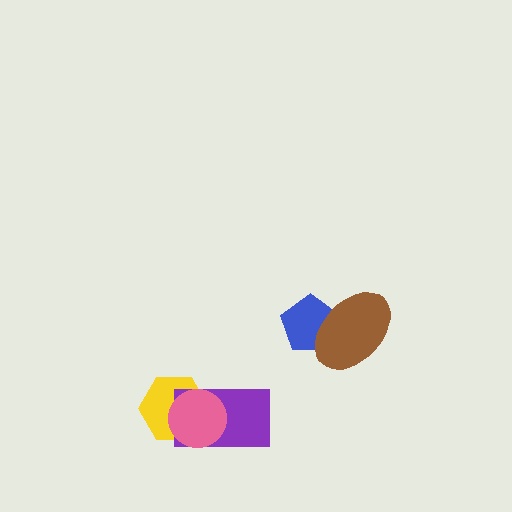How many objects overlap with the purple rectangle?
2 objects overlap with the purple rectangle.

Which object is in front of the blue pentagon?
The brown ellipse is in front of the blue pentagon.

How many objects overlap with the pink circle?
2 objects overlap with the pink circle.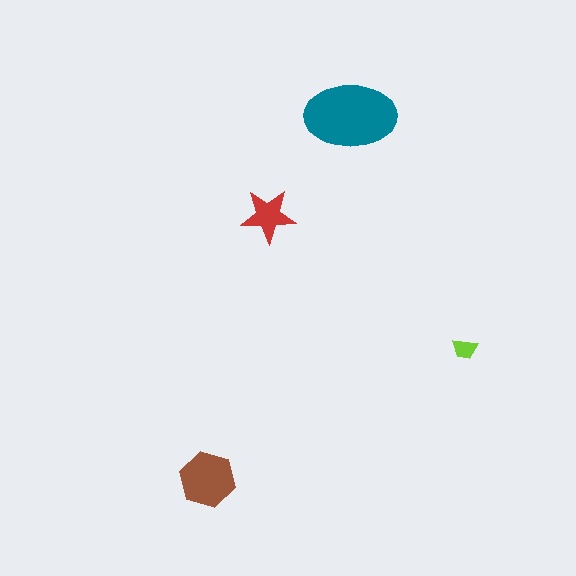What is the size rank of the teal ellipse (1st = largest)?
1st.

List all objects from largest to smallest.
The teal ellipse, the brown hexagon, the red star, the lime trapezoid.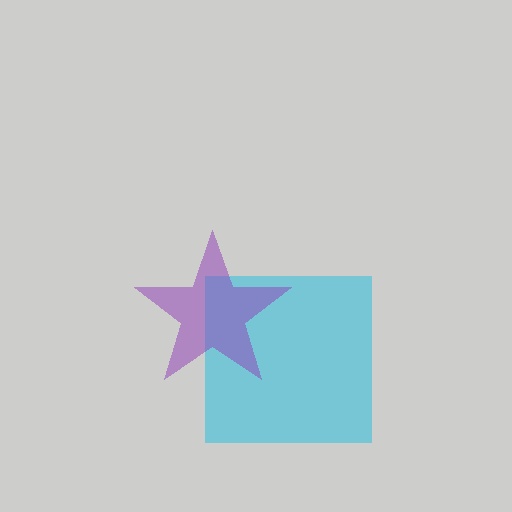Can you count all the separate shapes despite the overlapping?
Yes, there are 2 separate shapes.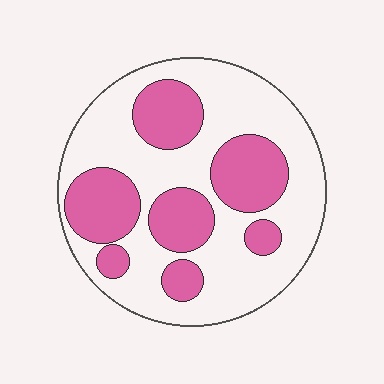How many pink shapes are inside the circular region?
7.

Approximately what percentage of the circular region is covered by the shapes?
Approximately 35%.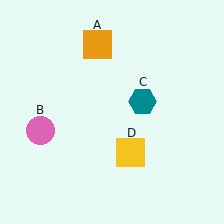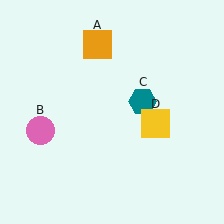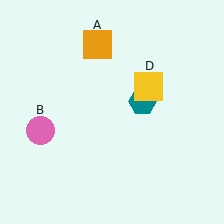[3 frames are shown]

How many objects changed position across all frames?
1 object changed position: yellow square (object D).